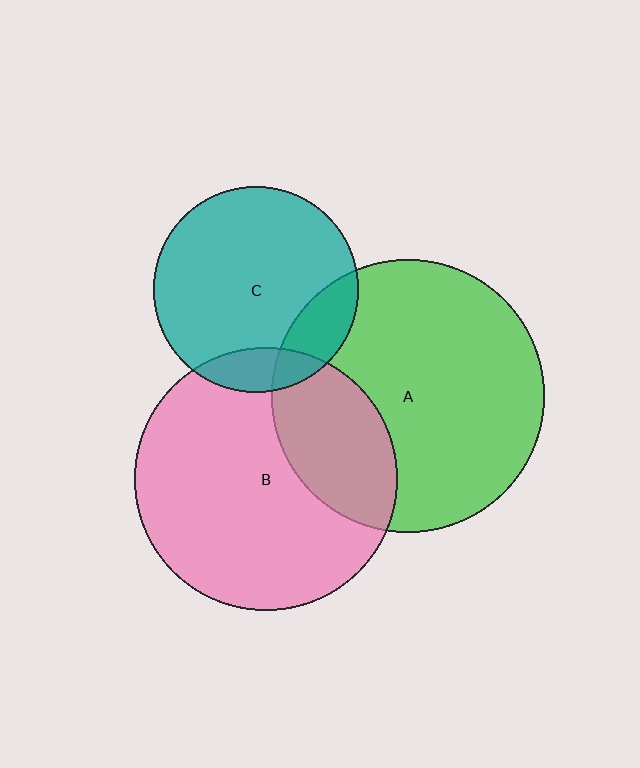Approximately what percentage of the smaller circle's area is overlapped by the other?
Approximately 30%.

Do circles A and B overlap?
Yes.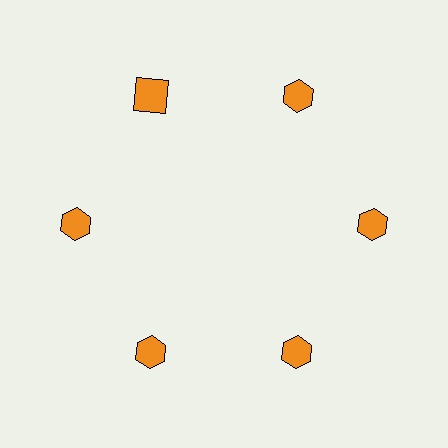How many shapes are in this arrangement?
There are 6 shapes arranged in a ring pattern.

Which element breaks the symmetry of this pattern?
The orange square at roughly the 11 o'clock position breaks the symmetry. All other shapes are orange hexagons.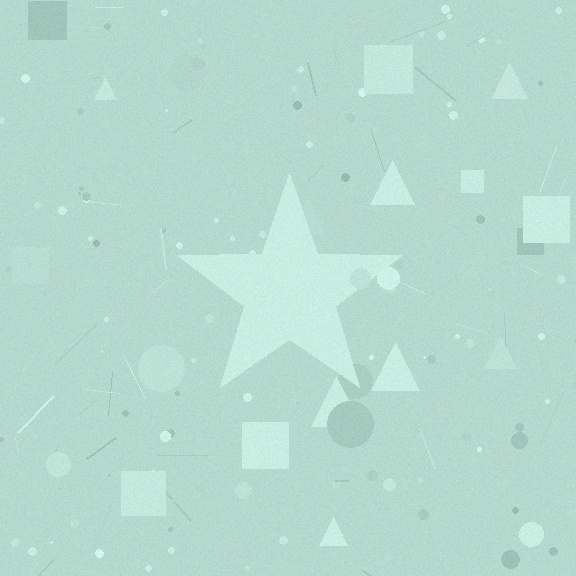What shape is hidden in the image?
A star is hidden in the image.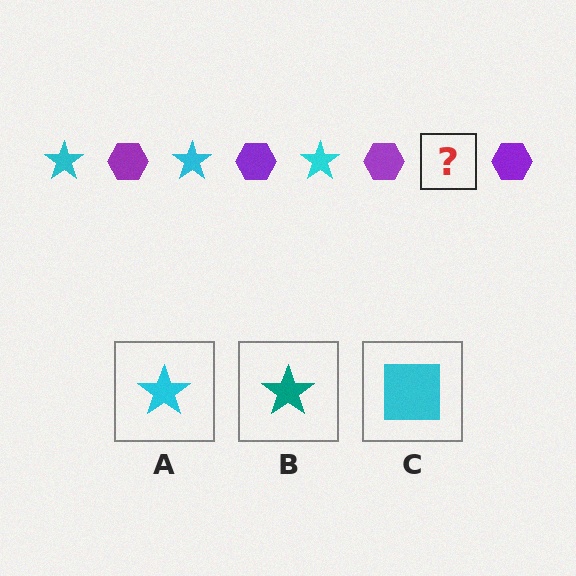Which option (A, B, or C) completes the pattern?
A.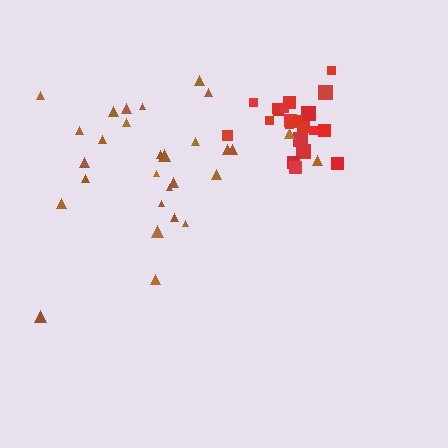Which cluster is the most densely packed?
Red.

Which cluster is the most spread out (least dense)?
Brown.